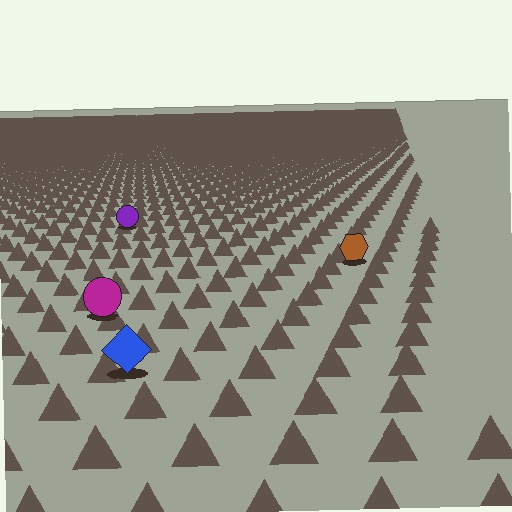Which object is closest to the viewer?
The blue diamond is closest. The texture marks near it are larger and more spread out.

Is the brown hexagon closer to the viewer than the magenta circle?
No. The magenta circle is closer — you can tell from the texture gradient: the ground texture is coarser near it.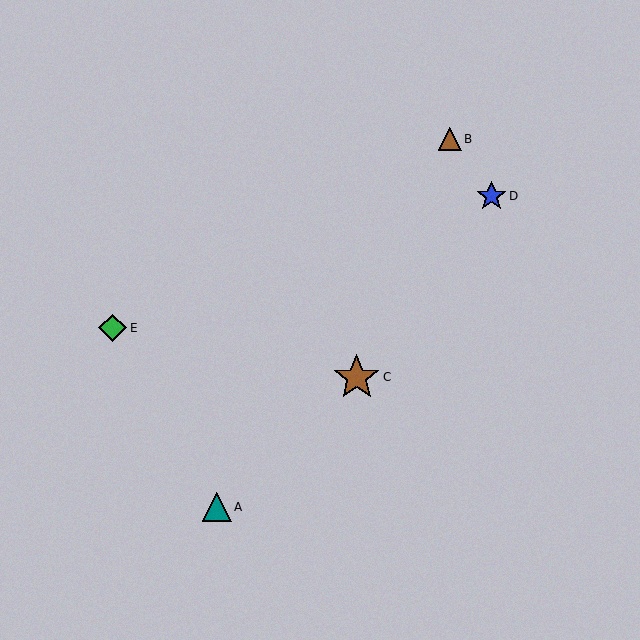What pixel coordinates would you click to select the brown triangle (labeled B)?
Click at (450, 139) to select the brown triangle B.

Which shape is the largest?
The brown star (labeled C) is the largest.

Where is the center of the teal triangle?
The center of the teal triangle is at (217, 507).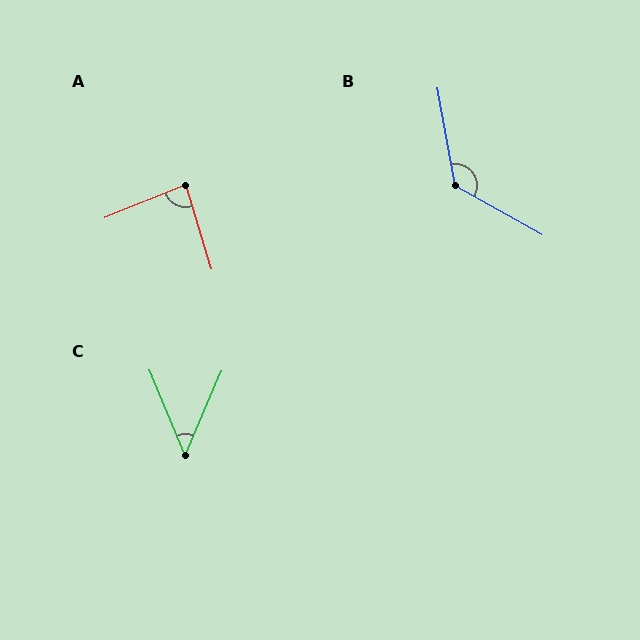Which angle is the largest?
B, at approximately 129 degrees.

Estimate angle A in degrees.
Approximately 85 degrees.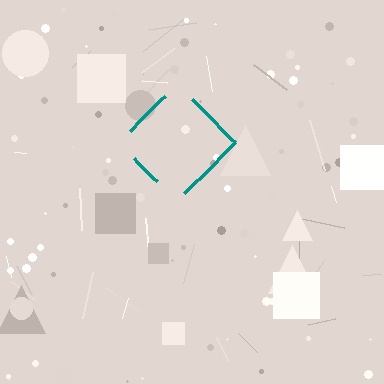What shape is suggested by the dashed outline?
The dashed outline suggests a diamond.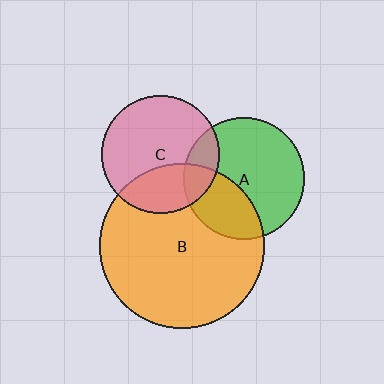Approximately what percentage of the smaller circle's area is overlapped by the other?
Approximately 30%.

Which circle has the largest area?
Circle B (orange).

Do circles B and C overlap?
Yes.